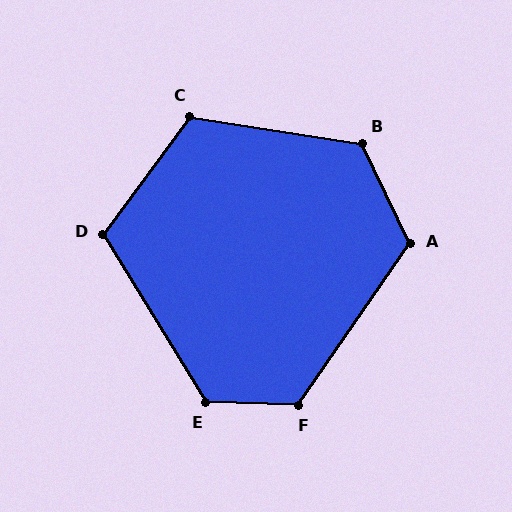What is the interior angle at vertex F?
Approximately 123 degrees (obtuse).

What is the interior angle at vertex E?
Approximately 123 degrees (obtuse).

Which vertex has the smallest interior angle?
D, at approximately 112 degrees.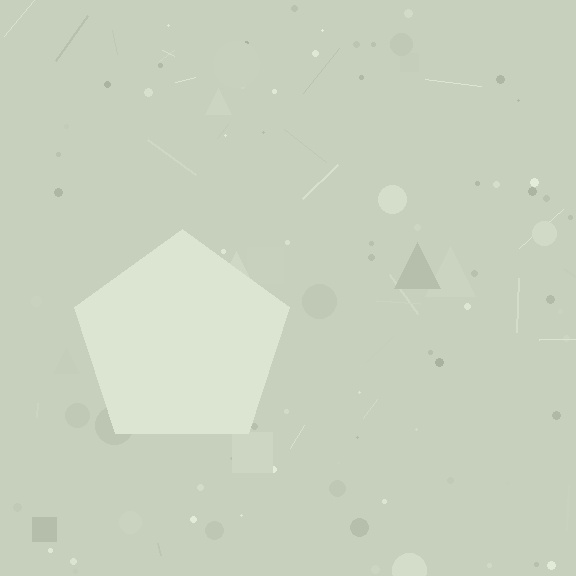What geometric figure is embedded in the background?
A pentagon is embedded in the background.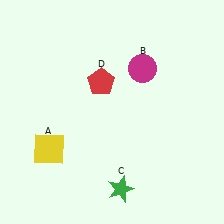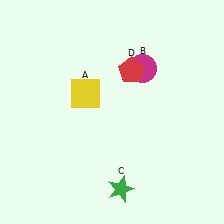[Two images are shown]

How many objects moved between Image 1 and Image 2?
2 objects moved between the two images.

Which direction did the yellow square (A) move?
The yellow square (A) moved up.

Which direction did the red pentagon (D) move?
The red pentagon (D) moved right.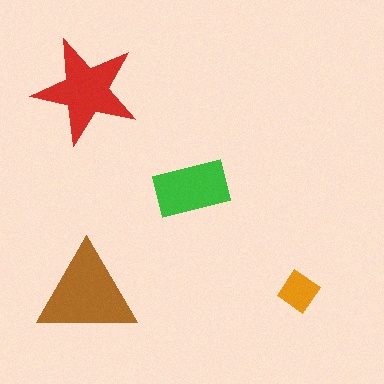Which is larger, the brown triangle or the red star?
The brown triangle.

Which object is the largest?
The brown triangle.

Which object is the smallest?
The orange diamond.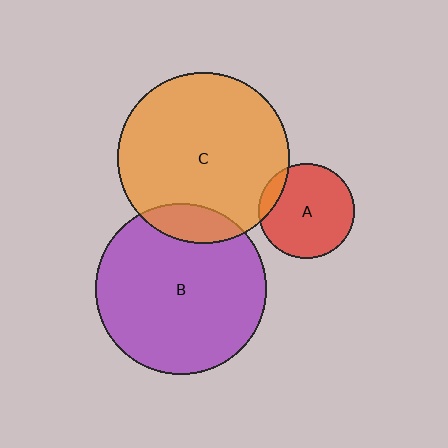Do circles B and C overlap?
Yes.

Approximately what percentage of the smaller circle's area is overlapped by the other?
Approximately 15%.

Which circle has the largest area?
Circle C (orange).